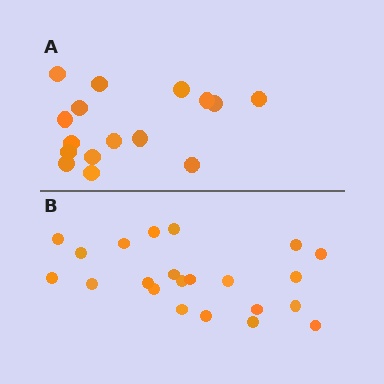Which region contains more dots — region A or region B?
Region B (the bottom region) has more dots.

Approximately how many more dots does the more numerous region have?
Region B has about 6 more dots than region A.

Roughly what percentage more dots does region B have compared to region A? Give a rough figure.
About 40% more.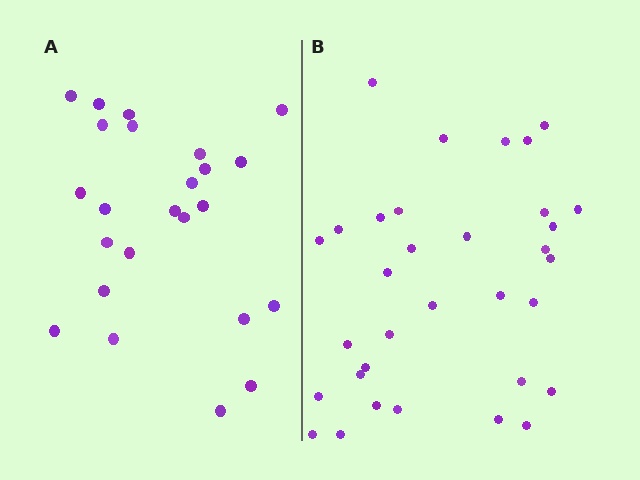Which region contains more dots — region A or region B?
Region B (the right region) has more dots.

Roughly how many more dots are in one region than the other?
Region B has roughly 8 or so more dots than region A.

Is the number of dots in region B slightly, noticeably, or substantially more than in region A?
Region B has noticeably more, but not dramatically so. The ratio is roughly 1.4 to 1.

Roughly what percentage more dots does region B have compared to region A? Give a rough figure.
About 40% more.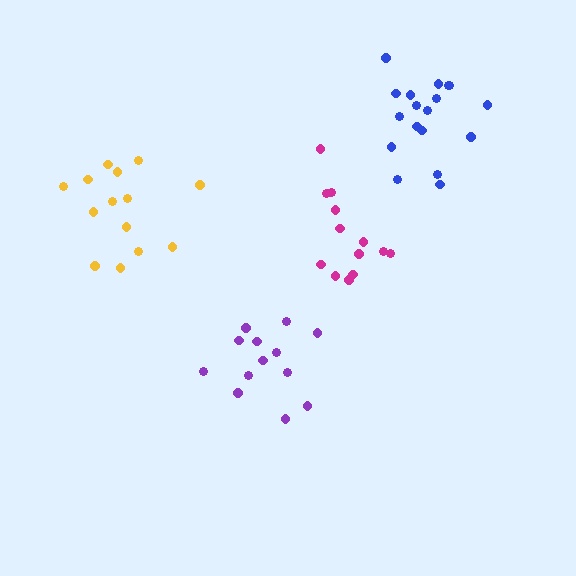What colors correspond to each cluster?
The clusters are colored: purple, magenta, blue, yellow.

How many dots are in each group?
Group 1: 13 dots, Group 2: 13 dots, Group 3: 18 dots, Group 4: 14 dots (58 total).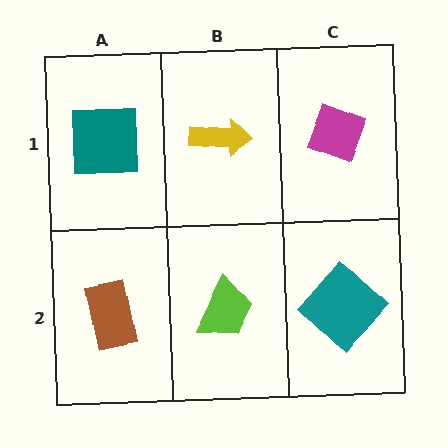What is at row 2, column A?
A brown rectangle.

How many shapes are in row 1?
3 shapes.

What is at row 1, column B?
A yellow arrow.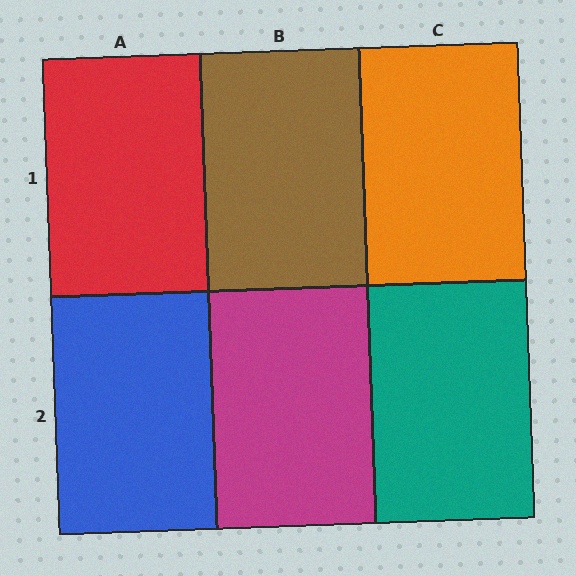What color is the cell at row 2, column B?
Magenta.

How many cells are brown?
1 cell is brown.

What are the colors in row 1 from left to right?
Red, brown, orange.